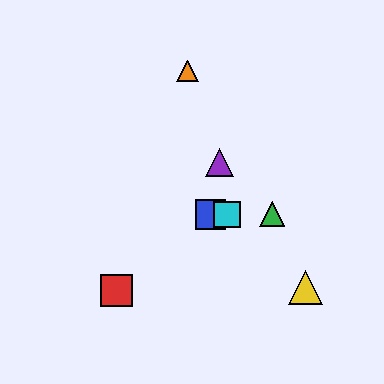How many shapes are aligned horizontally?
3 shapes (the blue square, the green triangle, the cyan square) are aligned horizontally.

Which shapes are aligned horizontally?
The blue square, the green triangle, the cyan square are aligned horizontally.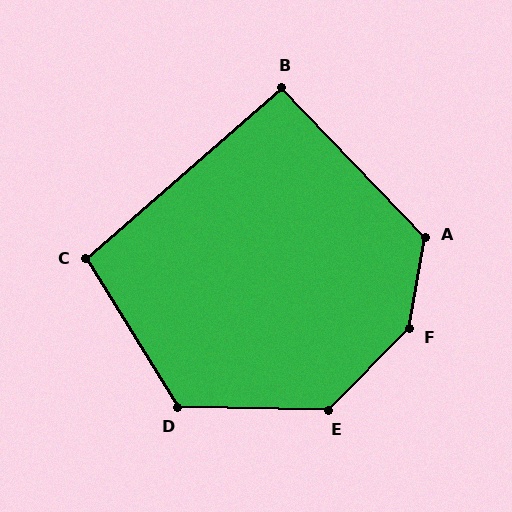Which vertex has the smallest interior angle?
B, at approximately 93 degrees.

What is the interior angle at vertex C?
Approximately 99 degrees (obtuse).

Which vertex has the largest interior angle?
F, at approximately 144 degrees.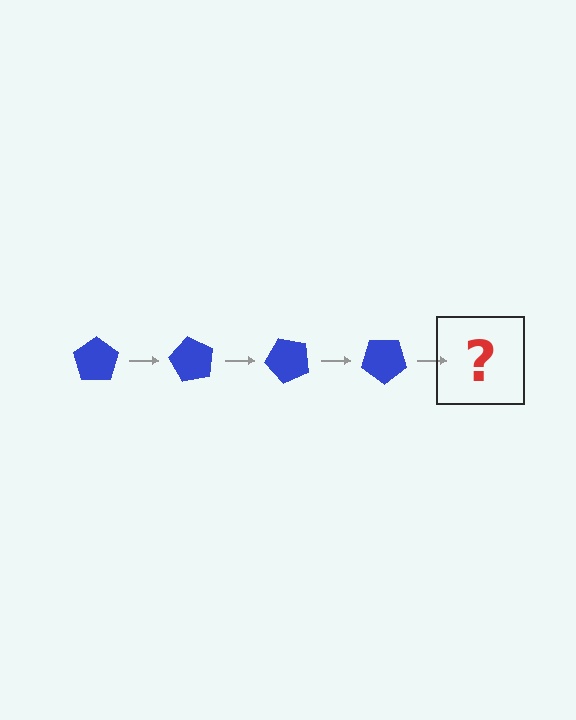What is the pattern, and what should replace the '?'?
The pattern is that the pentagon rotates 60 degrees each step. The '?' should be a blue pentagon rotated 240 degrees.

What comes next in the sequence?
The next element should be a blue pentagon rotated 240 degrees.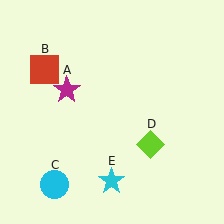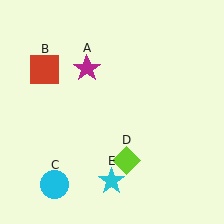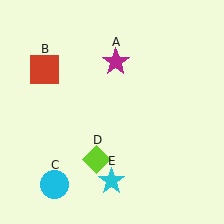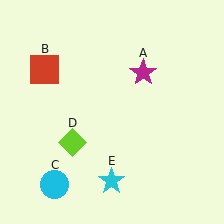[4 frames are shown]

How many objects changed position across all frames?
2 objects changed position: magenta star (object A), lime diamond (object D).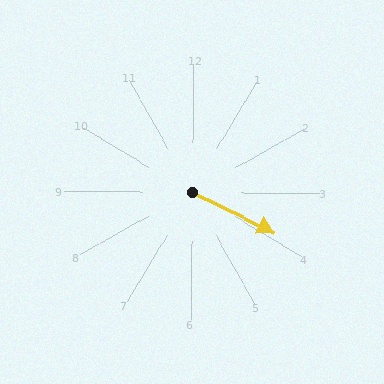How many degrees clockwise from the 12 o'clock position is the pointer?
Approximately 116 degrees.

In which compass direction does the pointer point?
Southeast.